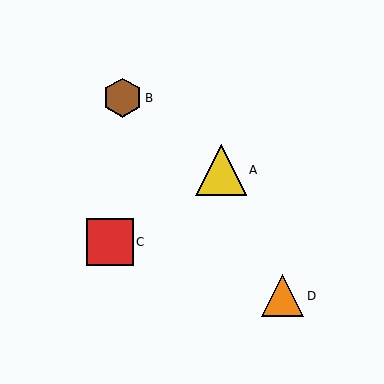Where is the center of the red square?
The center of the red square is at (110, 242).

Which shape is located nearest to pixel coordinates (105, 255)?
The red square (labeled C) at (110, 242) is nearest to that location.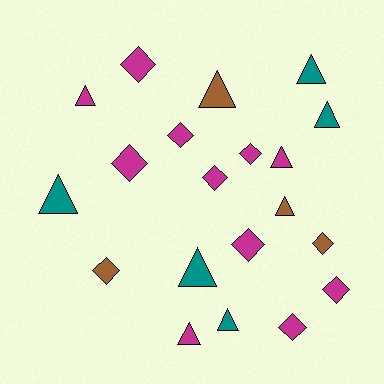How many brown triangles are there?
There are 2 brown triangles.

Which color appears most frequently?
Magenta, with 11 objects.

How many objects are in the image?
There are 20 objects.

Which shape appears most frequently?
Triangle, with 10 objects.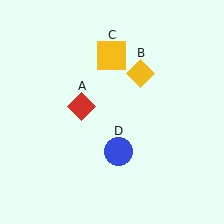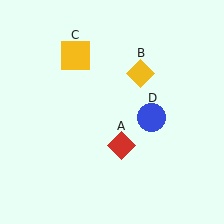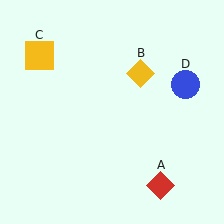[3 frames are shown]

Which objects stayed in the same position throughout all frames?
Yellow diamond (object B) remained stationary.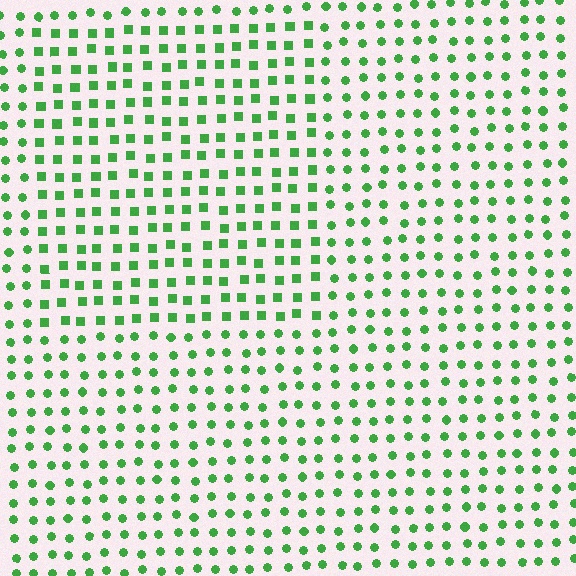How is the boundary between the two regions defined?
The boundary is defined by a change in element shape: squares inside vs. circles outside. All elements share the same color and spacing.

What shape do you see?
I see a rectangle.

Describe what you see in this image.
The image is filled with small green elements arranged in a uniform grid. A rectangle-shaped region contains squares, while the surrounding area contains circles. The boundary is defined purely by the change in element shape.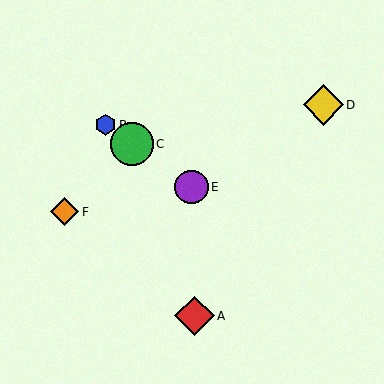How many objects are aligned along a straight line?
3 objects (B, C, E) are aligned along a straight line.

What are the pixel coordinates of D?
Object D is at (323, 105).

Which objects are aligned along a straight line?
Objects B, C, E are aligned along a straight line.